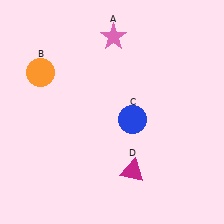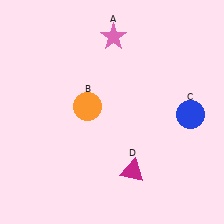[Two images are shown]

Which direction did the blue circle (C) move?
The blue circle (C) moved right.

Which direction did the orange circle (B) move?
The orange circle (B) moved right.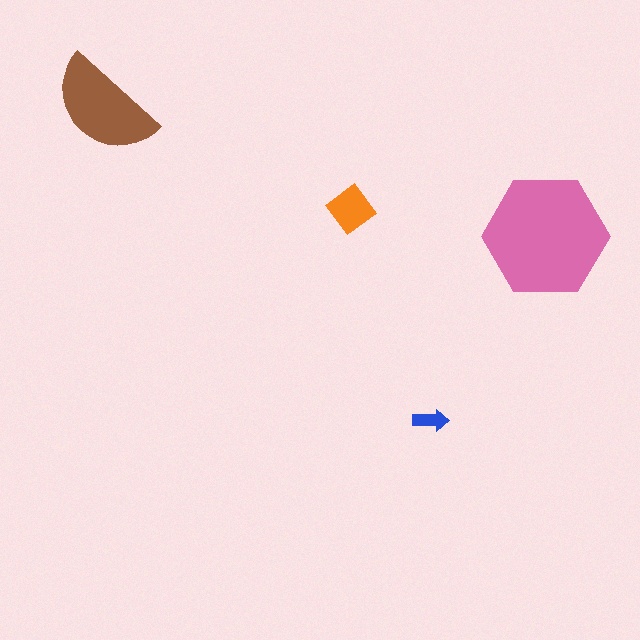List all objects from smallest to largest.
The blue arrow, the orange diamond, the brown semicircle, the pink hexagon.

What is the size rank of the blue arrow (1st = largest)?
4th.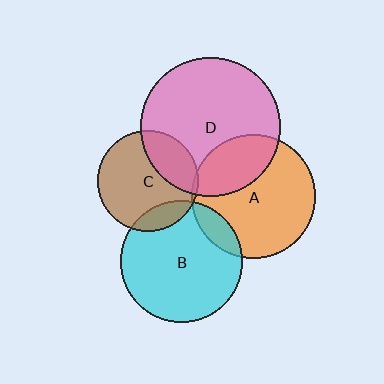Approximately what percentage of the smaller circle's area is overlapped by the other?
Approximately 5%.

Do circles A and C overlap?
Yes.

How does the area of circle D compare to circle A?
Approximately 1.3 times.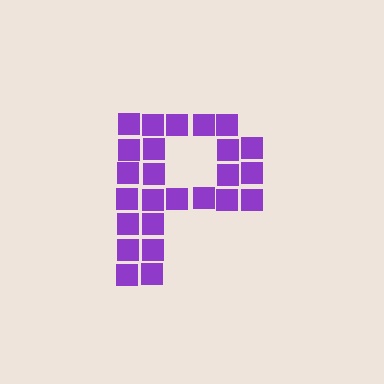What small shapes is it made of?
It is made of small squares.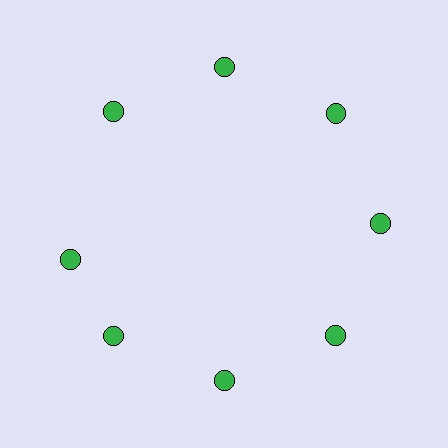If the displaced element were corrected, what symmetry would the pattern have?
It would have 8-fold rotational symmetry — the pattern would map onto itself every 45 degrees.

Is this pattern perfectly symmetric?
No. The 8 green circles are arranged in a ring, but one element near the 9 o'clock position is rotated out of alignment along the ring, breaking the 8-fold rotational symmetry.